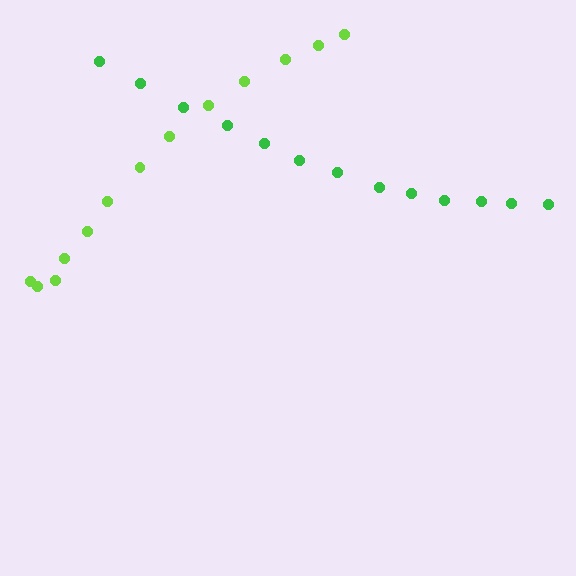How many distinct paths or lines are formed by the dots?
There are 2 distinct paths.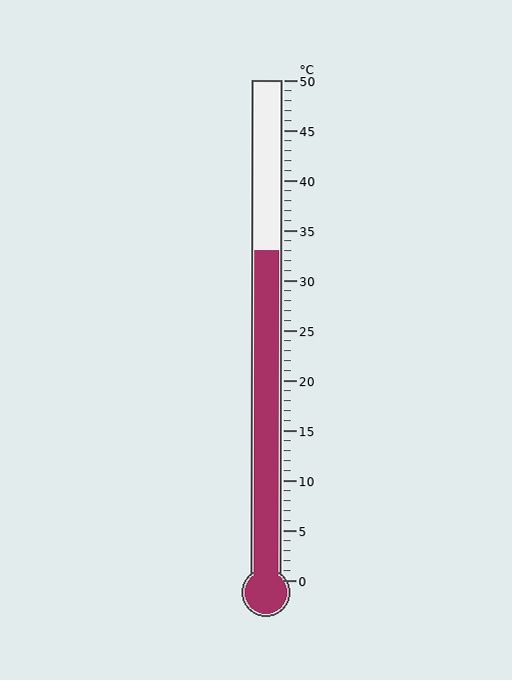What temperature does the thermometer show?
The thermometer shows approximately 33°C.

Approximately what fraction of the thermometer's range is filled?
The thermometer is filled to approximately 65% of its range.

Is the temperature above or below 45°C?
The temperature is below 45°C.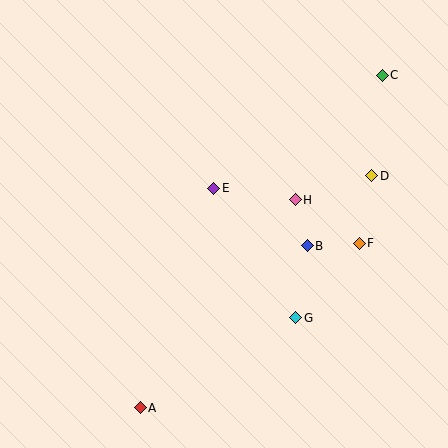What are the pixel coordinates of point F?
Point F is at (359, 243).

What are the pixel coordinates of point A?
Point A is at (140, 408).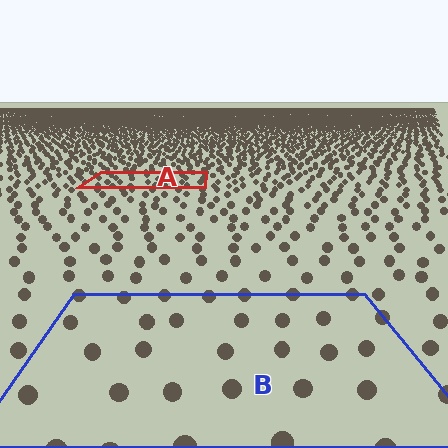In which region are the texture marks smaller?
The texture marks are smaller in region A, because it is farther away.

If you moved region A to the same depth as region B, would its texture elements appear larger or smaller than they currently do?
They would appear larger. At a closer depth, the same texture elements are projected at a bigger on-screen size.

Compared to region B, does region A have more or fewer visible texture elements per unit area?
Region A has more texture elements per unit area — they are packed more densely because it is farther away.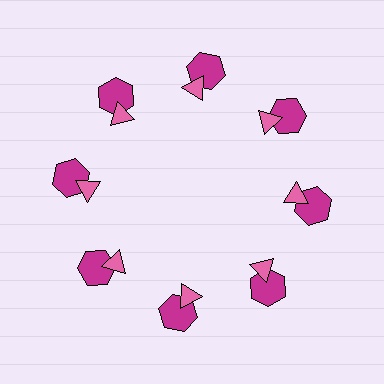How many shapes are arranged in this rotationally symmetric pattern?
There are 16 shapes, arranged in 8 groups of 2.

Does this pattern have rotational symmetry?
Yes, this pattern has 8-fold rotational symmetry. It looks the same after rotating 45 degrees around the center.